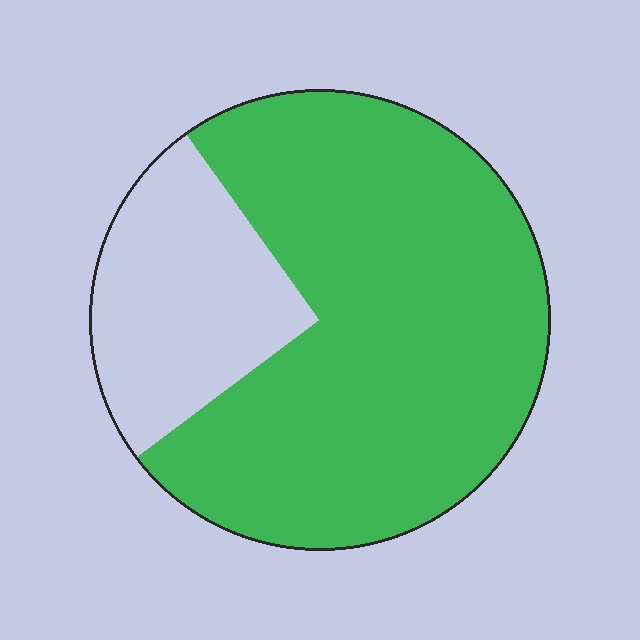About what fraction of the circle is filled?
About three quarters (3/4).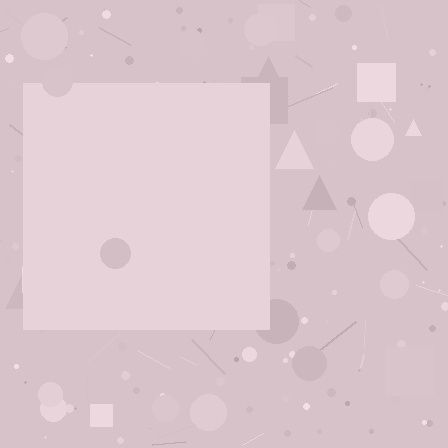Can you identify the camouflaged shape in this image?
The camouflaged shape is a square.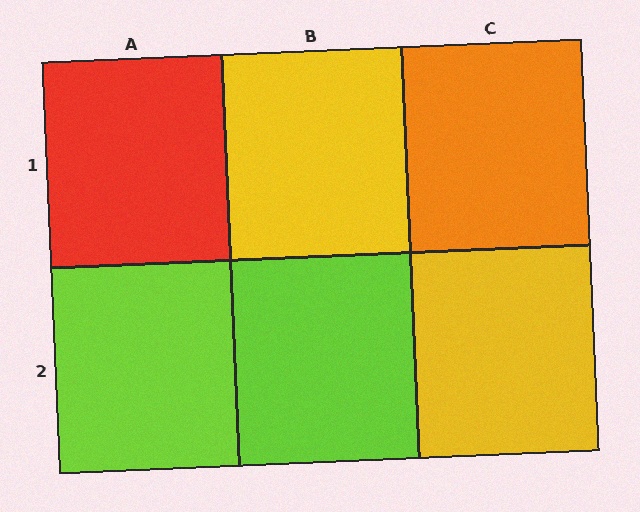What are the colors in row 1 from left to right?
Red, yellow, orange.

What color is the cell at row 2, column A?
Lime.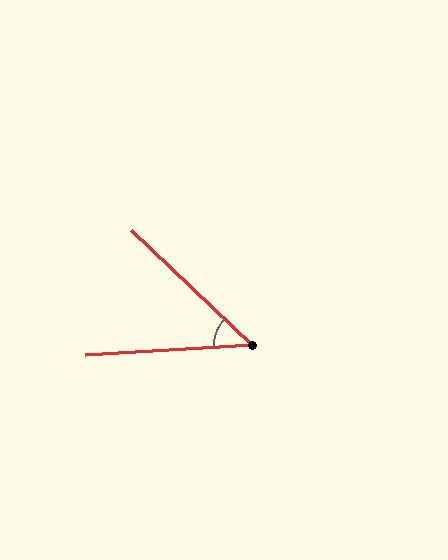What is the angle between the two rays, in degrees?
Approximately 47 degrees.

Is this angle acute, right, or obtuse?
It is acute.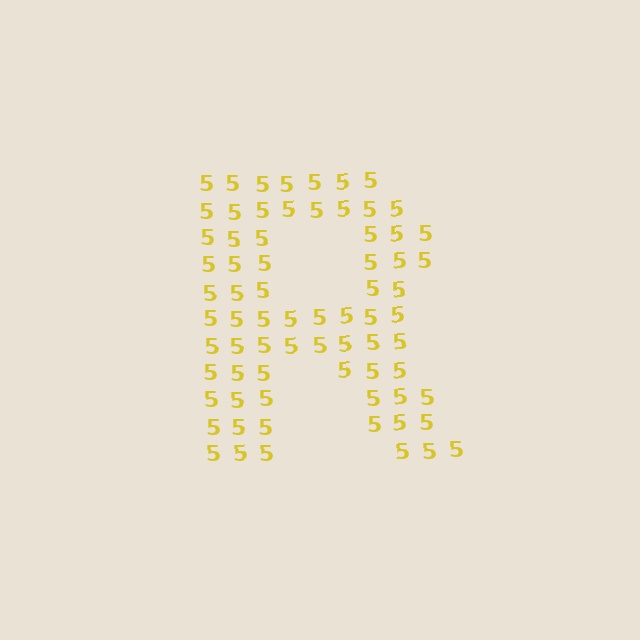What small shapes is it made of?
It is made of small digit 5's.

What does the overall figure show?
The overall figure shows the letter R.